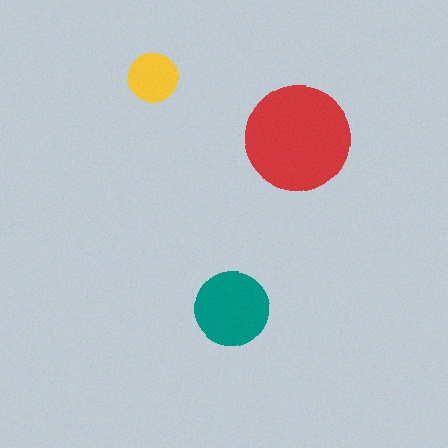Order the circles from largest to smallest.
the red one, the teal one, the yellow one.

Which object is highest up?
The yellow circle is topmost.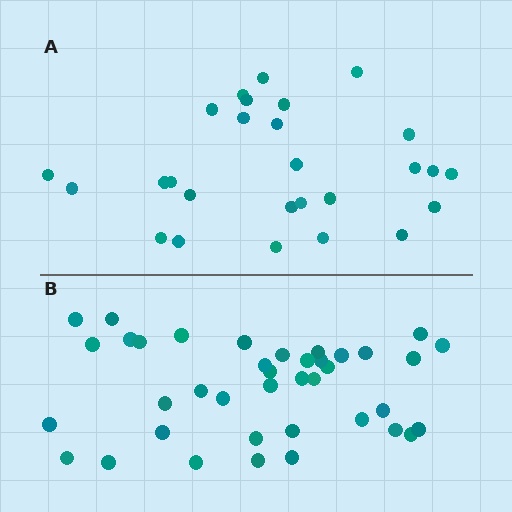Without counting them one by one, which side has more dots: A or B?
Region B (the bottom region) has more dots.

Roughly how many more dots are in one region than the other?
Region B has roughly 12 or so more dots than region A.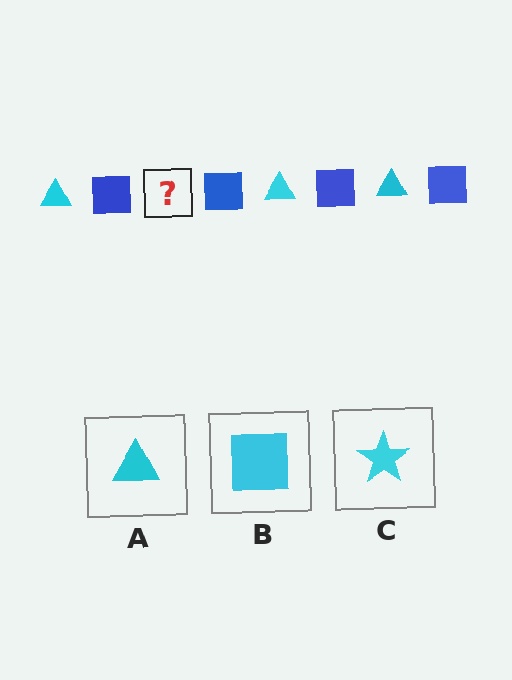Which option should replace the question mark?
Option A.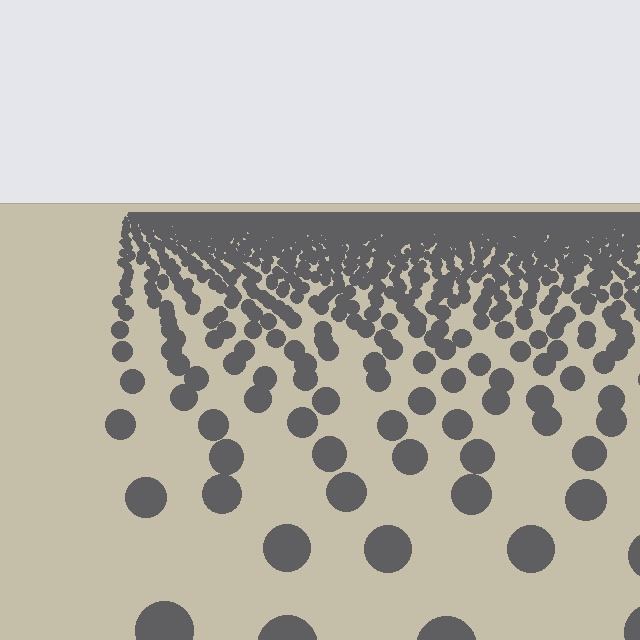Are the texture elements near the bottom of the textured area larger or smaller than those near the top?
Larger. Near the bottom, elements are closer to the viewer and appear at a bigger on-screen size.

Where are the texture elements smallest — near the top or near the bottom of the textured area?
Near the top.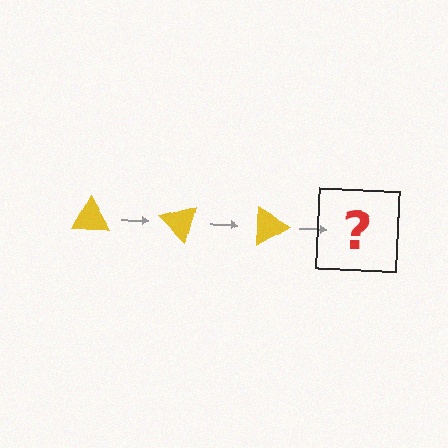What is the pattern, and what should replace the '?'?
The pattern is that the triangle rotates 45 degrees each step. The '?' should be a yellow triangle rotated 135 degrees.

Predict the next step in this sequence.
The next step is a yellow triangle rotated 135 degrees.